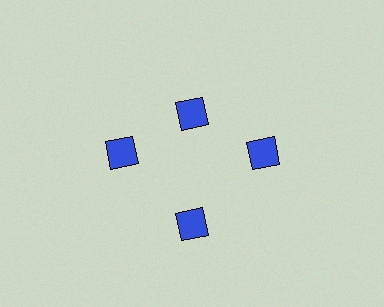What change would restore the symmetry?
The symmetry would be restored by moving it outward, back onto the ring so that all 4 diamonds sit at equal angles and equal distance from the center.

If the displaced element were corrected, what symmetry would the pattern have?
It would have 4-fold rotational symmetry — the pattern would map onto itself every 90 degrees.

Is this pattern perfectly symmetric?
No. The 4 blue diamonds are arranged in a ring, but one element near the 12 o'clock position is pulled inward toward the center, breaking the 4-fold rotational symmetry.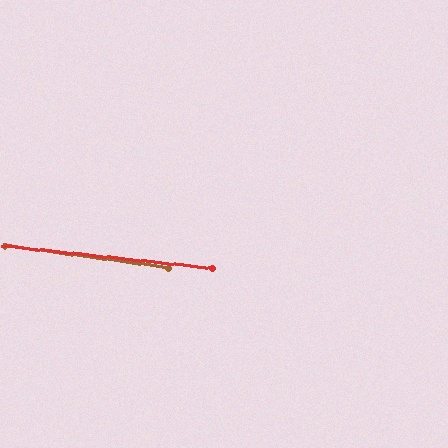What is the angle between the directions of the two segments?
Approximately 2 degrees.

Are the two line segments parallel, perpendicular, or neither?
Parallel — their directions differ by only 1.7°.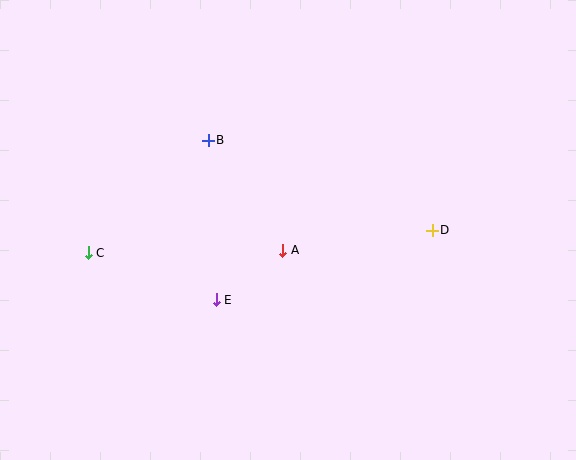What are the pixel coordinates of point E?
Point E is at (216, 300).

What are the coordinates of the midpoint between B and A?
The midpoint between B and A is at (245, 195).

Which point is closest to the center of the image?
Point A at (283, 250) is closest to the center.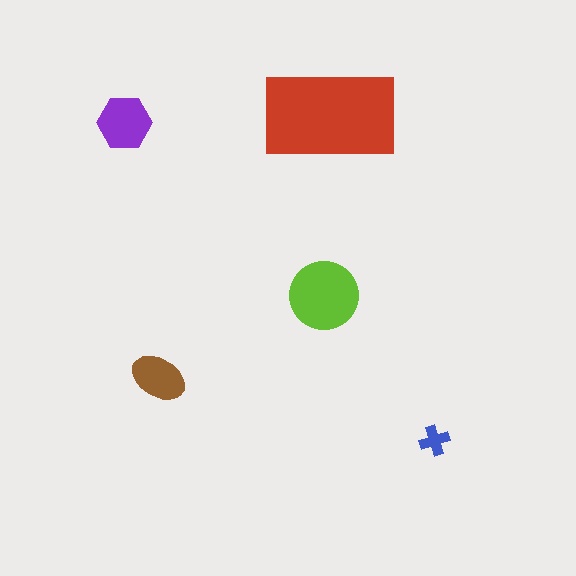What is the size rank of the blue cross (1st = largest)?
5th.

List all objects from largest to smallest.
The red rectangle, the lime circle, the purple hexagon, the brown ellipse, the blue cross.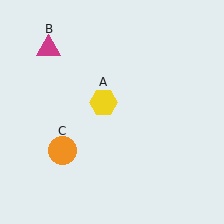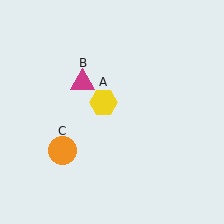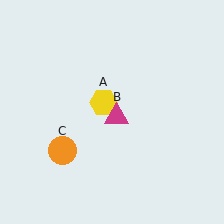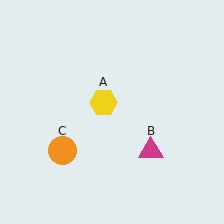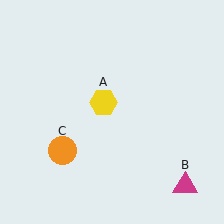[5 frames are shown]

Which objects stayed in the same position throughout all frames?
Yellow hexagon (object A) and orange circle (object C) remained stationary.